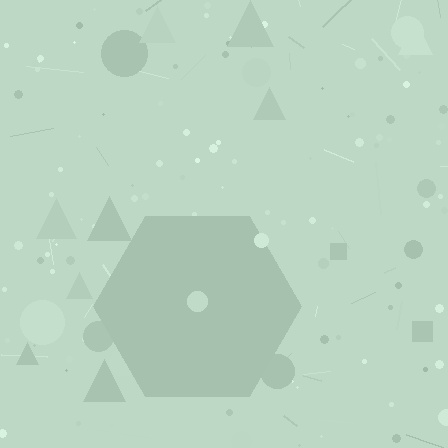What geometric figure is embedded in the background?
A hexagon is embedded in the background.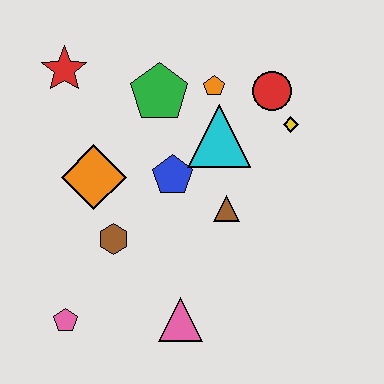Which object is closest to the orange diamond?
The brown hexagon is closest to the orange diamond.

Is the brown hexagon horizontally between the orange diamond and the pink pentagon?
No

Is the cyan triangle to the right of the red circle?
No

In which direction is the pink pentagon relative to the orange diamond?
The pink pentagon is below the orange diamond.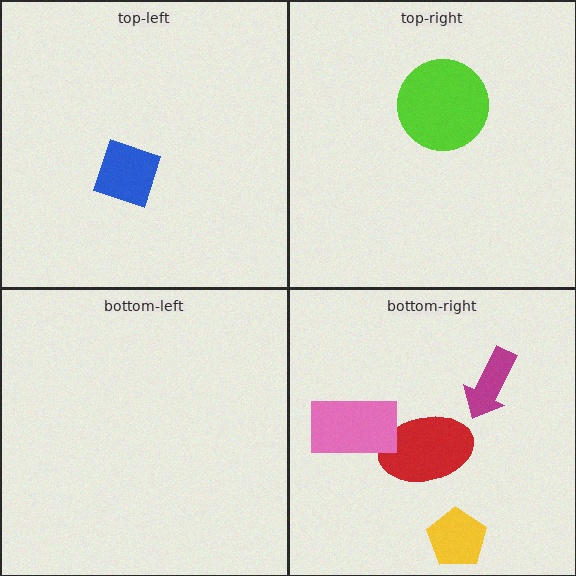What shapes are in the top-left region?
The blue diamond.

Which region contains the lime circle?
The top-right region.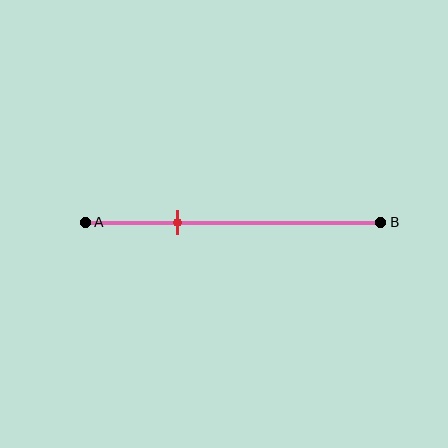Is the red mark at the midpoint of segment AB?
No, the mark is at about 30% from A, not at the 50% midpoint.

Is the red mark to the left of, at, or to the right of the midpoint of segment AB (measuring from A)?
The red mark is to the left of the midpoint of segment AB.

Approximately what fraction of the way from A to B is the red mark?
The red mark is approximately 30% of the way from A to B.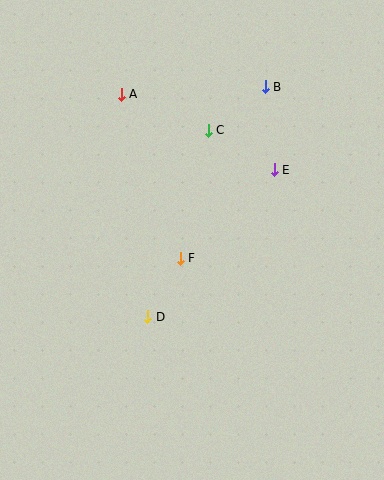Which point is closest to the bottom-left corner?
Point D is closest to the bottom-left corner.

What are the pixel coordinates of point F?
Point F is at (180, 258).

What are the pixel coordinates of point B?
Point B is at (265, 87).